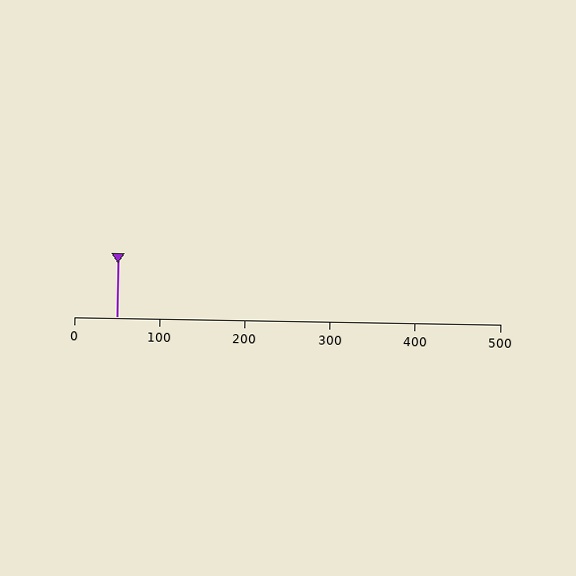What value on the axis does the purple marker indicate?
The marker indicates approximately 50.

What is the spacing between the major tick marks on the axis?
The major ticks are spaced 100 apart.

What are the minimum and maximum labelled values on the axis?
The axis runs from 0 to 500.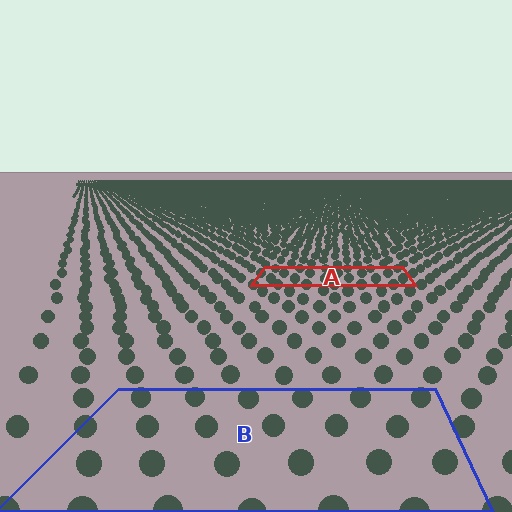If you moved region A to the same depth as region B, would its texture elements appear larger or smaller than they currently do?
They would appear larger. At a closer depth, the same texture elements are projected at a bigger on-screen size.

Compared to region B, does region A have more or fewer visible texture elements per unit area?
Region A has more texture elements per unit area — they are packed more densely because it is farther away.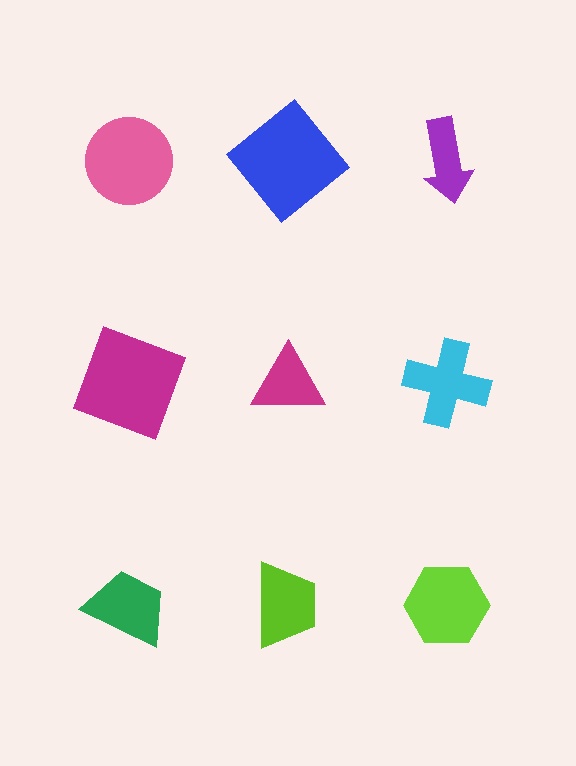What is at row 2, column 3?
A cyan cross.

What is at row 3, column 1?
A green trapezoid.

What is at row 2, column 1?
A magenta square.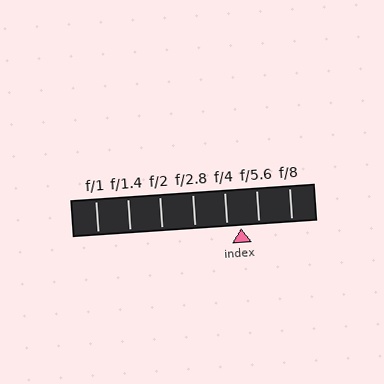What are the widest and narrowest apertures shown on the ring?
The widest aperture shown is f/1 and the narrowest is f/8.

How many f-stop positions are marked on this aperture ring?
There are 7 f-stop positions marked.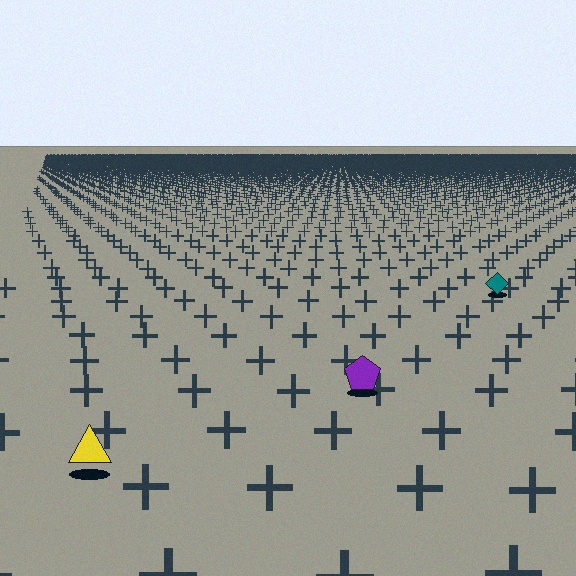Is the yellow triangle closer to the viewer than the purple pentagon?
Yes. The yellow triangle is closer — you can tell from the texture gradient: the ground texture is coarser near it.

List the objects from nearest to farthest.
From nearest to farthest: the yellow triangle, the purple pentagon, the teal diamond.